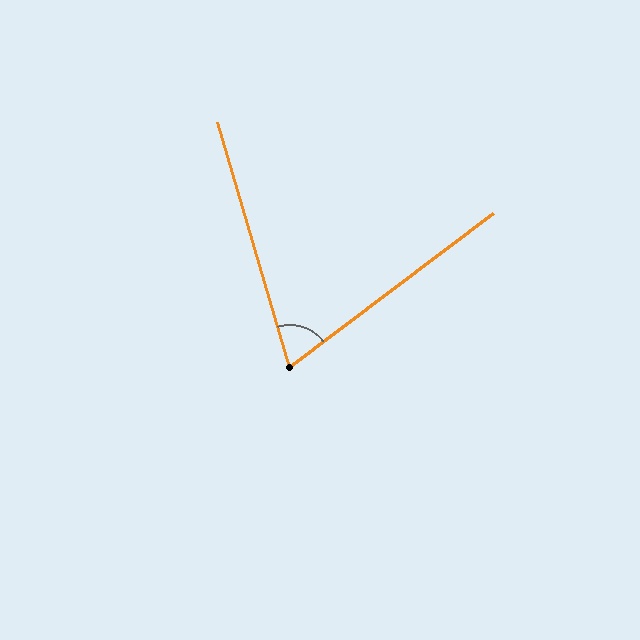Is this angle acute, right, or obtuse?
It is acute.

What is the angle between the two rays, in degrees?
Approximately 69 degrees.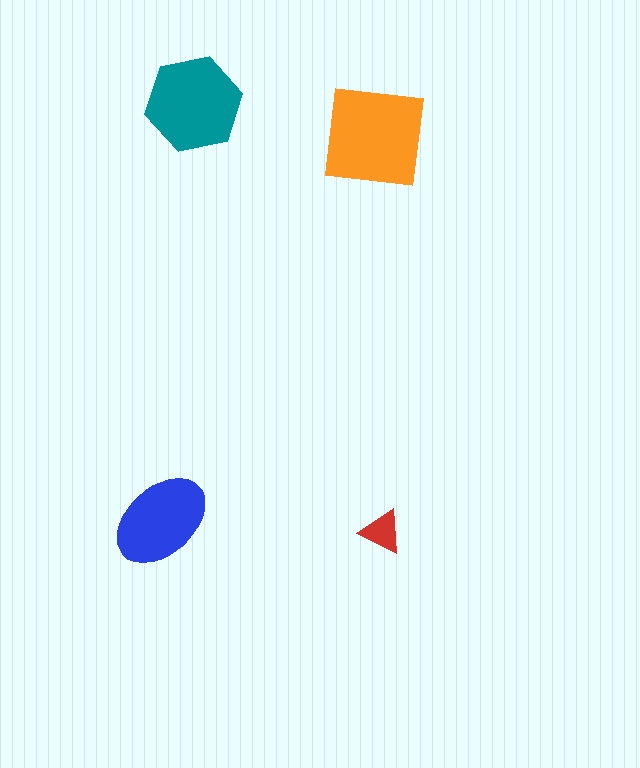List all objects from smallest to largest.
The red triangle, the blue ellipse, the teal hexagon, the orange square.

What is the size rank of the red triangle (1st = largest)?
4th.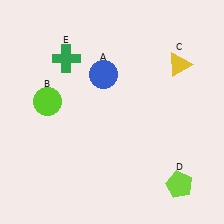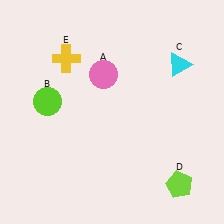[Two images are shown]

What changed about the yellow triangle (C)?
In Image 1, C is yellow. In Image 2, it changed to cyan.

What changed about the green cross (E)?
In Image 1, E is green. In Image 2, it changed to yellow.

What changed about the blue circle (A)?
In Image 1, A is blue. In Image 2, it changed to pink.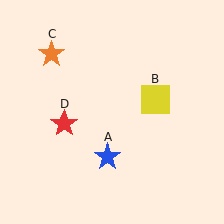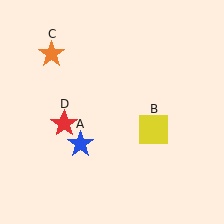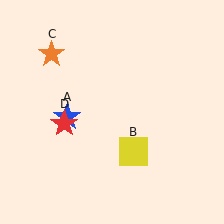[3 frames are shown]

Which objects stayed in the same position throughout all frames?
Orange star (object C) and red star (object D) remained stationary.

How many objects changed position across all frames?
2 objects changed position: blue star (object A), yellow square (object B).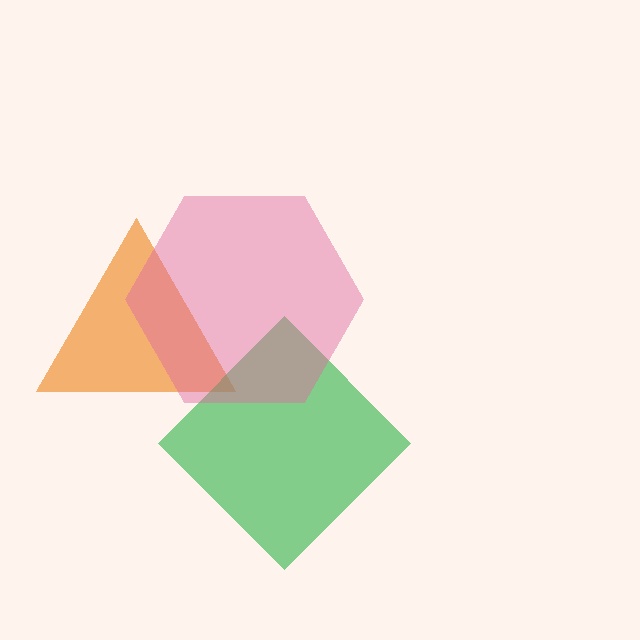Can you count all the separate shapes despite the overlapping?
Yes, there are 3 separate shapes.